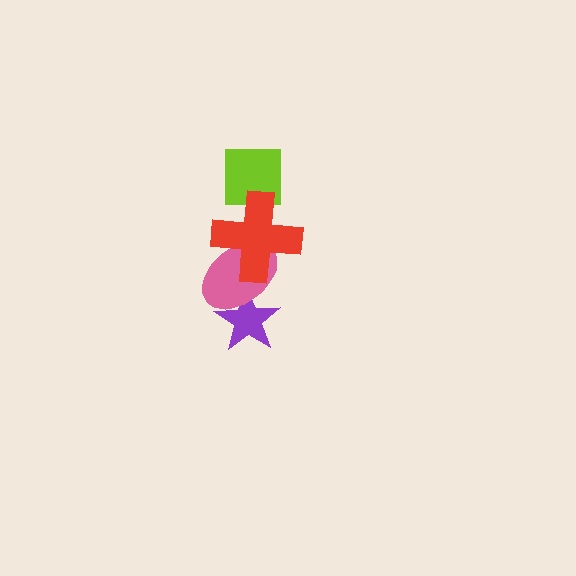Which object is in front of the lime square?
The red cross is in front of the lime square.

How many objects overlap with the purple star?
1 object overlaps with the purple star.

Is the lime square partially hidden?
Yes, it is partially covered by another shape.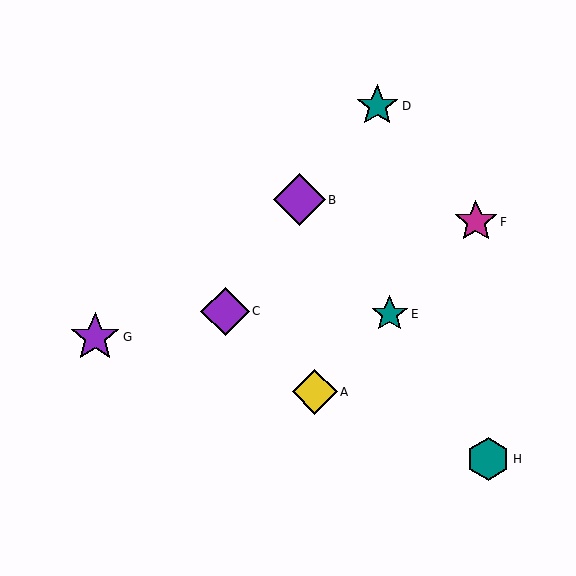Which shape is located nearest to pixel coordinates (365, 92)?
The teal star (labeled D) at (377, 106) is nearest to that location.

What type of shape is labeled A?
Shape A is a yellow diamond.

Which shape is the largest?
The purple diamond (labeled B) is the largest.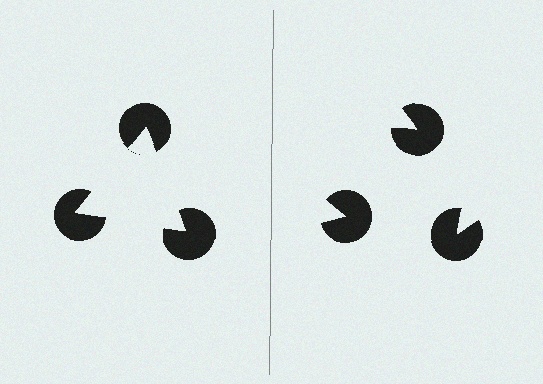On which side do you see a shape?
An illusory triangle appears on the left side. On the right side the wedge cuts are rotated, so no coherent shape forms.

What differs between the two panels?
The pac-man discs are positioned identically on both sides; only the wedge orientations differ. On the left they align to a triangle; on the right they are misaligned.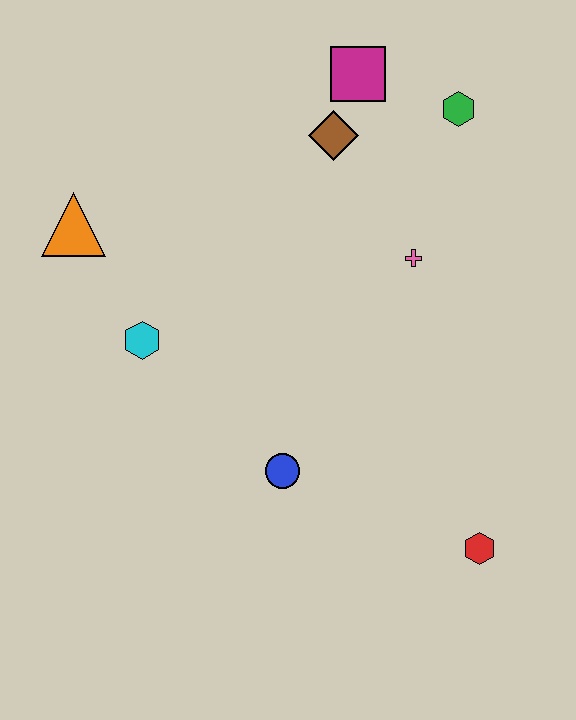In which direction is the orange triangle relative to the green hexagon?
The orange triangle is to the left of the green hexagon.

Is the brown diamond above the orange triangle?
Yes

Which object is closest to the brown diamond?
The magenta square is closest to the brown diamond.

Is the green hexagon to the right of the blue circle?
Yes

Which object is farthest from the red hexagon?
The orange triangle is farthest from the red hexagon.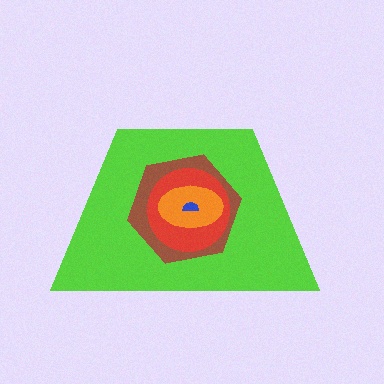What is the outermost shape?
The lime trapezoid.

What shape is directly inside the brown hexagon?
The red circle.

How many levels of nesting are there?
5.